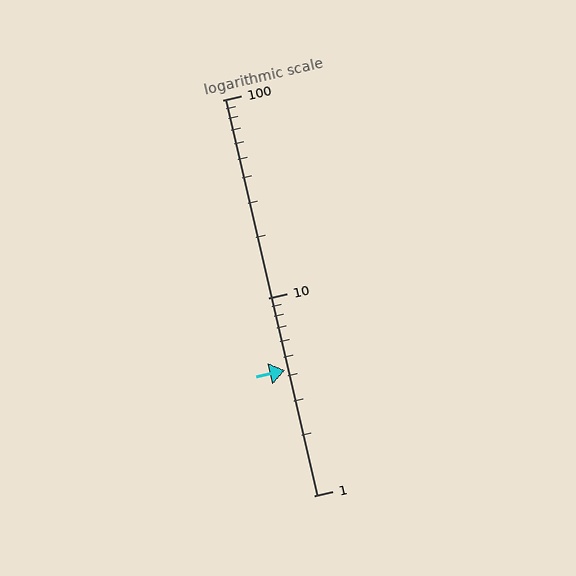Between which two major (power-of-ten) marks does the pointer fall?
The pointer is between 1 and 10.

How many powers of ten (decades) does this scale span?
The scale spans 2 decades, from 1 to 100.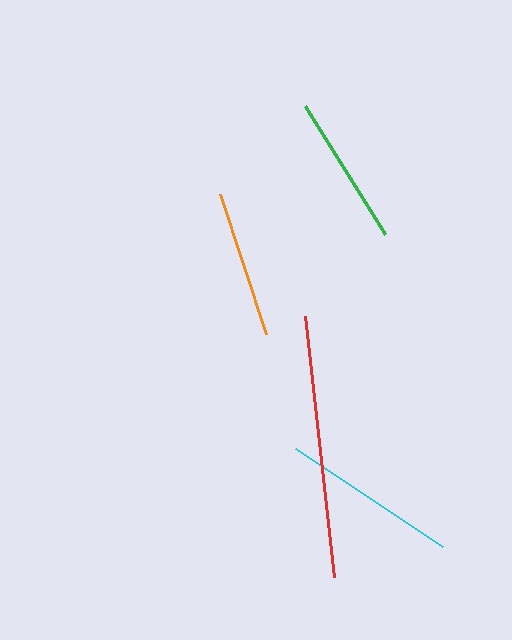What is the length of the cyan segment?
The cyan segment is approximately 176 pixels long.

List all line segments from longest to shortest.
From longest to shortest: red, cyan, green, orange.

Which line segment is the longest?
The red line is the longest at approximately 262 pixels.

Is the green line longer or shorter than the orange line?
The green line is longer than the orange line.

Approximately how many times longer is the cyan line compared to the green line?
The cyan line is approximately 1.2 times the length of the green line.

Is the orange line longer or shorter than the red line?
The red line is longer than the orange line.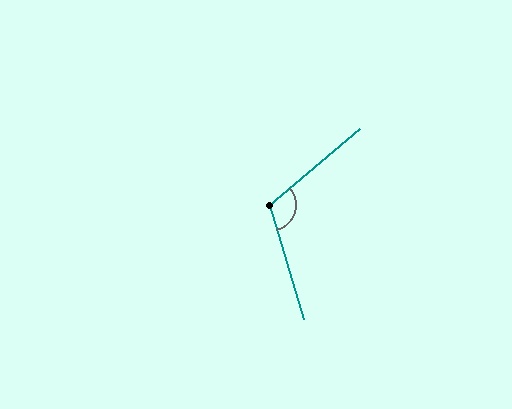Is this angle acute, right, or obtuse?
It is obtuse.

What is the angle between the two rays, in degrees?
Approximately 114 degrees.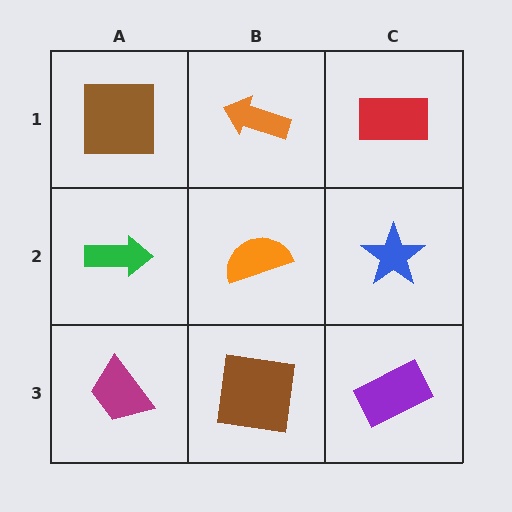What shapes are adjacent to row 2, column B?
An orange arrow (row 1, column B), a brown square (row 3, column B), a green arrow (row 2, column A), a blue star (row 2, column C).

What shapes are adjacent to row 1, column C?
A blue star (row 2, column C), an orange arrow (row 1, column B).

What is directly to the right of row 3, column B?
A purple rectangle.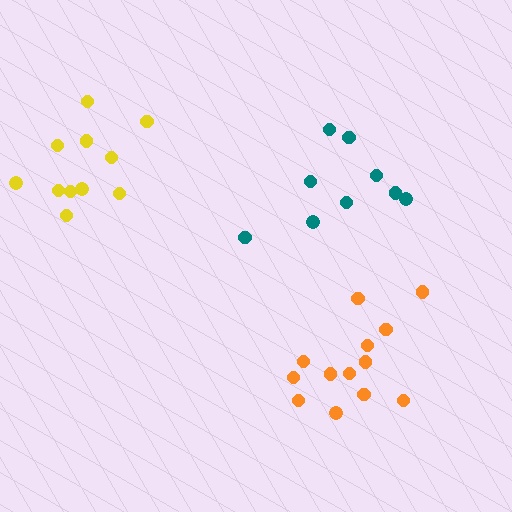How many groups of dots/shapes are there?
There are 3 groups.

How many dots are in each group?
Group 1: 11 dots, Group 2: 9 dots, Group 3: 13 dots (33 total).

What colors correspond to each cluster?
The clusters are colored: yellow, teal, orange.